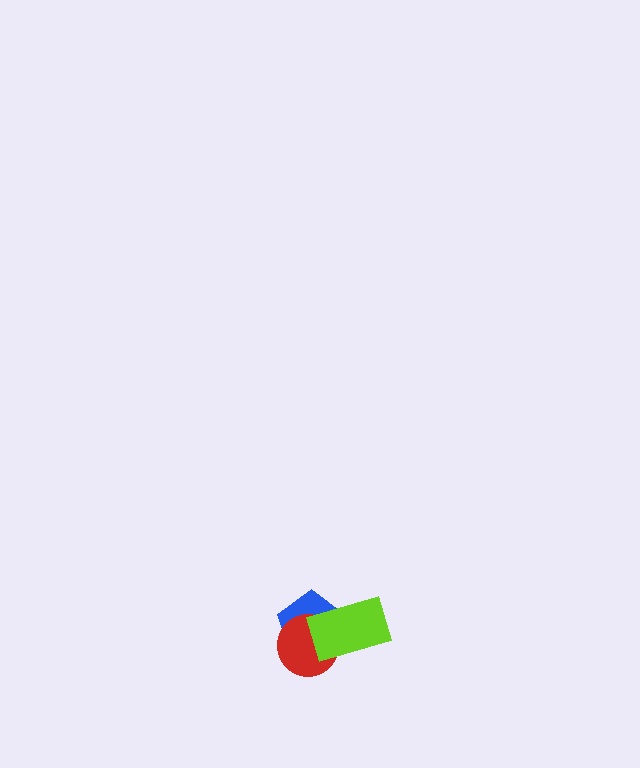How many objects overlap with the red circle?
2 objects overlap with the red circle.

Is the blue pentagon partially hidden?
Yes, it is partially covered by another shape.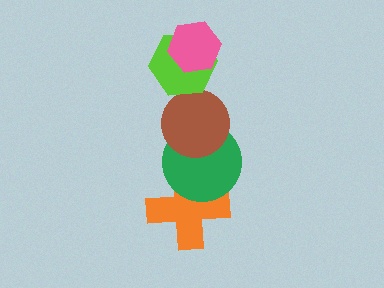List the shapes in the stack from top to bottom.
From top to bottom: the pink hexagon, the lime hexagon, the brown circle, the green circle, the orange cross.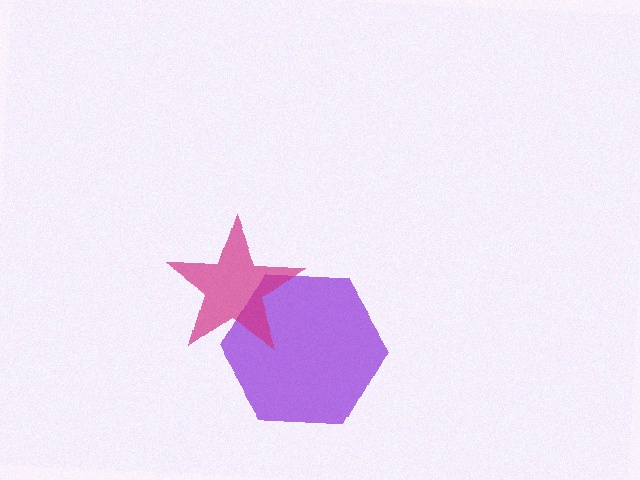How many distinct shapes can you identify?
There are 2 distinct shapes: a purple hexagon, a magenta star.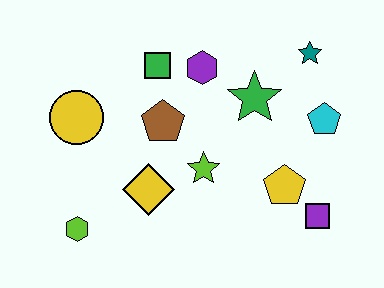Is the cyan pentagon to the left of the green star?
No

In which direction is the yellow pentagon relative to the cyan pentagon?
The yellow pentagon is below the cyan pentagon.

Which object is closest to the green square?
The purple hexagon is closest to the green square.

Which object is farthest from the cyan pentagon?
The lime hexagon is farthest from the cyan pentagon.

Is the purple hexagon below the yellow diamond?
No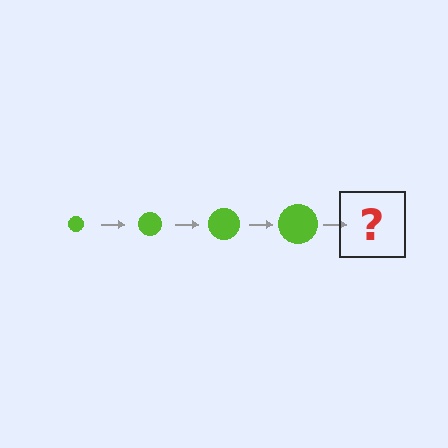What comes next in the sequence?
The next element should be a lime circle, larger than the previous one.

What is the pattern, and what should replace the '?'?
The pattern is that the circle gets progressively larger each step. The '?' should be a lime circle, larger than the previous one.